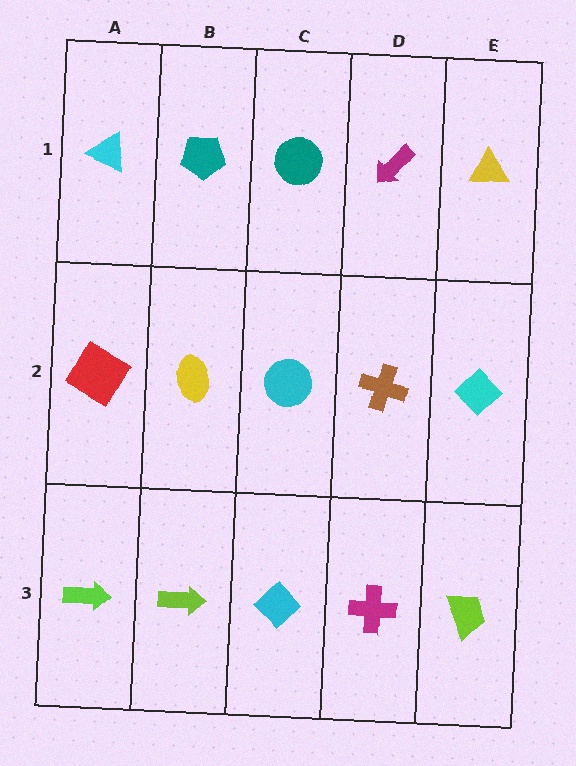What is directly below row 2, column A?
A lime arrow.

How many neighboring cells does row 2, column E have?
3.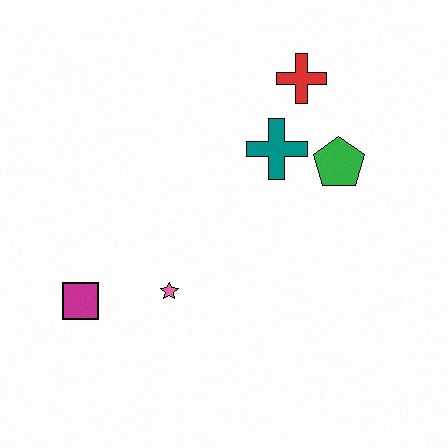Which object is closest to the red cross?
The teal cross is closest to the red cross.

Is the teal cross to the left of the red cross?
Yes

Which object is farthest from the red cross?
The magenta square is farthest from the red cross.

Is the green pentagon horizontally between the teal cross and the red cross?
No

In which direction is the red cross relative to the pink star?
The red cross is above the pink star.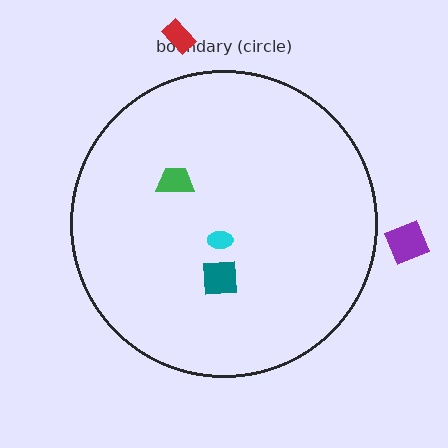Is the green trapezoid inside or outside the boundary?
Inside.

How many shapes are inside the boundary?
3 inside, 2 outside.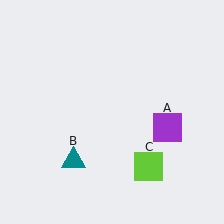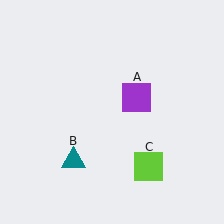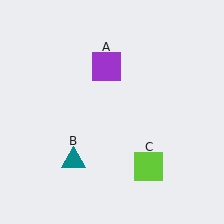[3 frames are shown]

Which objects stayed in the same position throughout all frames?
Teal triangle (object B) and lime square (object C) remained stationary.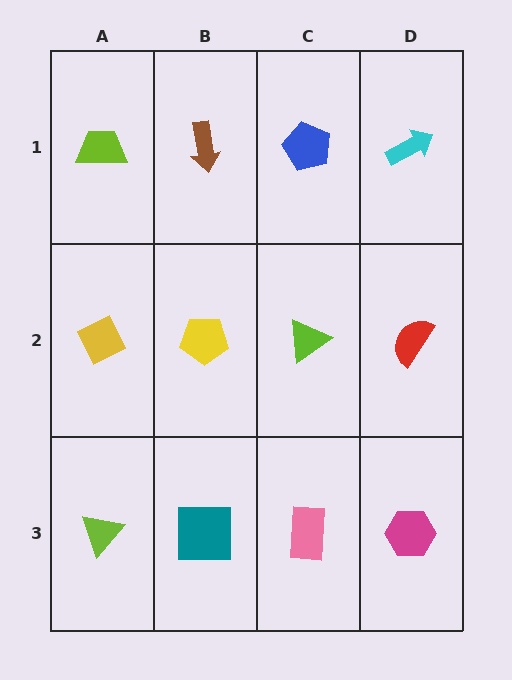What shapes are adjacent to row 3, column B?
A yellow pentagon (row 2, column B), a lime triangle (row 3, column A), a pink rectangle (row 3, column C).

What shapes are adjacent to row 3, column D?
A red semicircle (row 2, column D), a pink rectangle (row 3, column C).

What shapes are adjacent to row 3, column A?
A yellow diamond (row 2, column A), a teal square (row 3, column B).